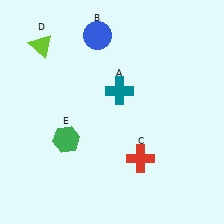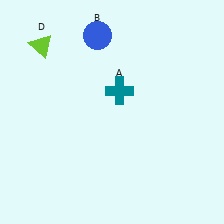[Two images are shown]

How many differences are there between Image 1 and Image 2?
There are 2 differences between the two images.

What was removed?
The red cross (C), the green hexagon (E) were removed in Image 2.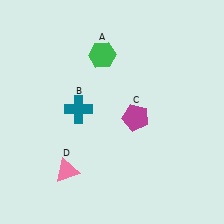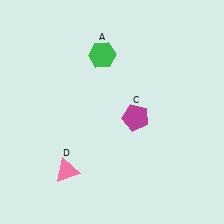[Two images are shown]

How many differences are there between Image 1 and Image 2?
There is 1 difference between the two images.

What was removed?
The teal cross (B) was removed in Image 2.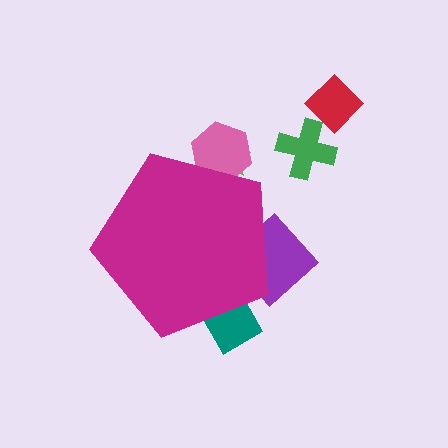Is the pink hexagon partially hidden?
Yes, the pink hexagon is partially hidden behind the magenta pentagon.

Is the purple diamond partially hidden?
Yes, the purple diamond is partially hidden behind the magenta pentagon.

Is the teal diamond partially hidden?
Yes, the teal diamond is partially hidden behind the magenta pentagon.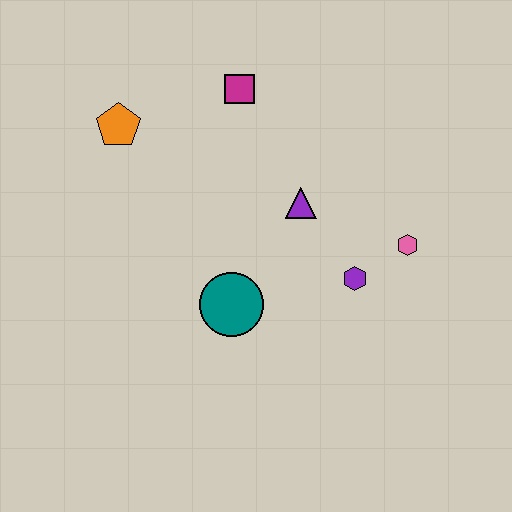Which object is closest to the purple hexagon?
The pink hexagon is closest to the purple hexagon.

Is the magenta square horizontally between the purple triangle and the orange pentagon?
Yes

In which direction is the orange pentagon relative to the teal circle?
The orange pentagon is above the teal circle.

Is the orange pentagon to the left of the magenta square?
Yes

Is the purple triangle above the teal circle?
Yes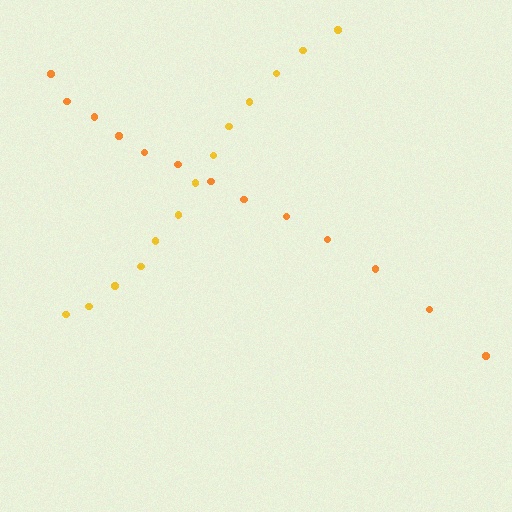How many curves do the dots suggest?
There are 2 distinct paths.